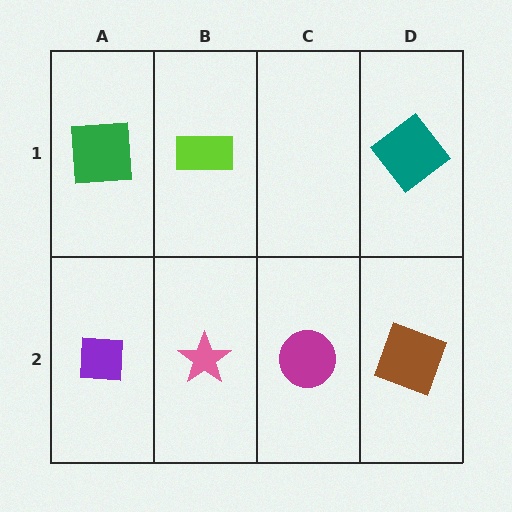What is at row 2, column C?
A magenta circle.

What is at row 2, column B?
A pink star.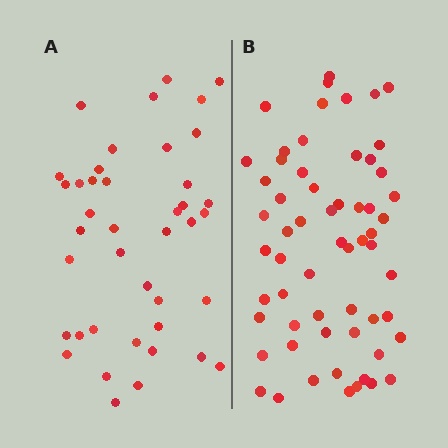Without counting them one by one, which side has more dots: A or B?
Region B (the right region) has more dots.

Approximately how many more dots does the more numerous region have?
Region B has approximately 20 more dots than region A.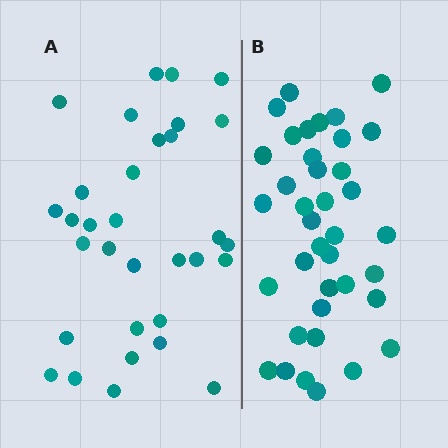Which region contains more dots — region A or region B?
Region B (the right region) has more dots.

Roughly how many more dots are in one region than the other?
Region B has about 6 more dots than region A.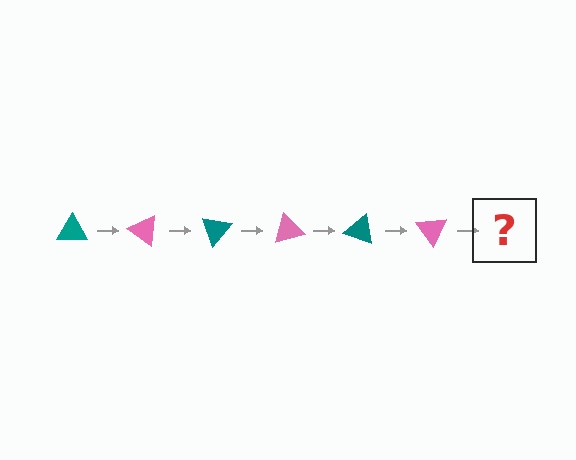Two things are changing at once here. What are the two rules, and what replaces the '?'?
The two rules are that it rotates 35 degrees each step and the color cycles through teal and pink. The '?' should be a teal triangle, rotated 210 degrees from the start.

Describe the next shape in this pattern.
It should be a teal triangle, rotated 210 degrees from the start.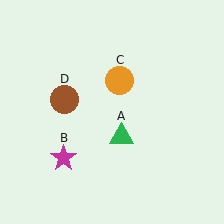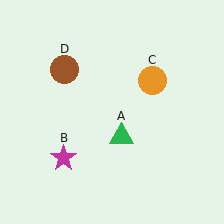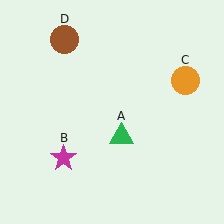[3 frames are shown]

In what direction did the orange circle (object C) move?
The orange circle (object C) moved right.